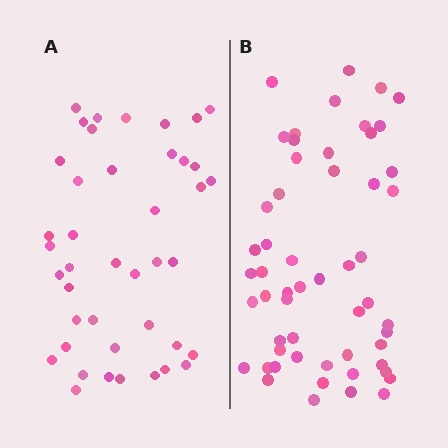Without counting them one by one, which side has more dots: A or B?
Region B (the right region) has more dots.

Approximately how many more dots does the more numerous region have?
Region B has approximately 15 more dots than region A.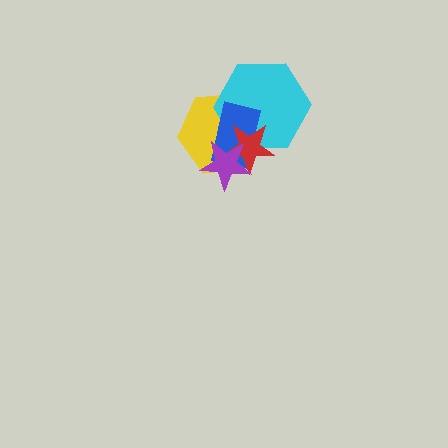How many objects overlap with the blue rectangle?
4 objects overlap with the blue rectangle.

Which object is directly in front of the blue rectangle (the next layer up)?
The red star is directly in front of the blue rectangle.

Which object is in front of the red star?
The purple star is in front of the red star.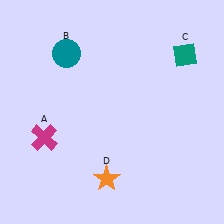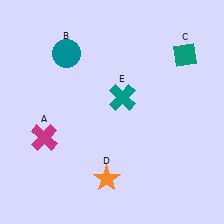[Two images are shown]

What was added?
A teal cross (E) was added in Image 2.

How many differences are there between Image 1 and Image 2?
There is 1 difference between the two images.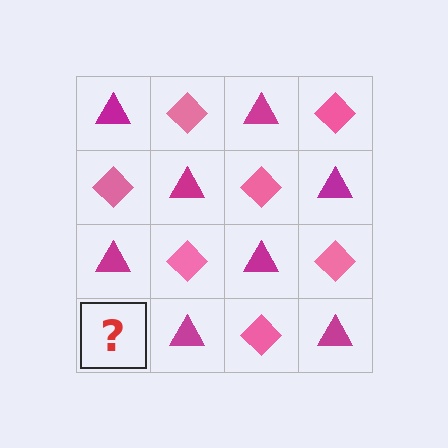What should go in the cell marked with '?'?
The missing cell should contain a pink diamond.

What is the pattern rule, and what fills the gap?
The rule is that it alternates magenta triangle and pink diamond in a checkerboard pattern. The gap should be filled with a pink diamond.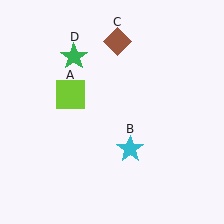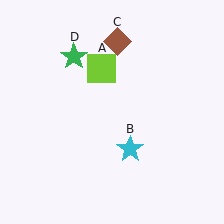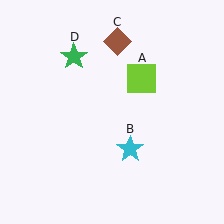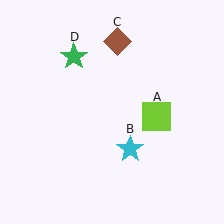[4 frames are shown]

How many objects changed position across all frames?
1 object changed position: lime square (object A).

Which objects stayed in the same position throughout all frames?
Cyan star (object B) and brown diamond (object C) and green star (object D) remained stationary.